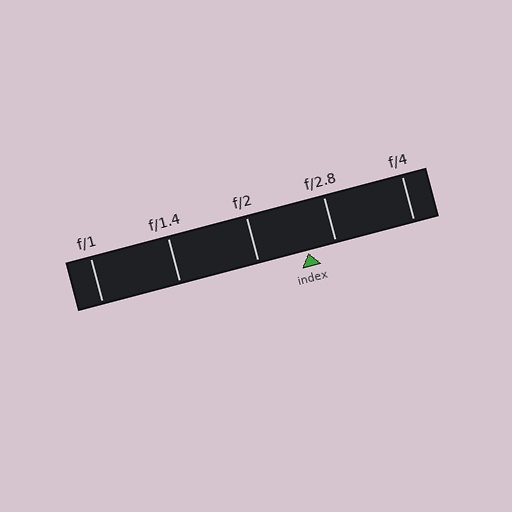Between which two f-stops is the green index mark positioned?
The index mark is between f/2 and f/2.8.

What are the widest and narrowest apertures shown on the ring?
The widest aperture shown is f/1 and the narrowest is f/4.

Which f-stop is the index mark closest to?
The index mark is closest to f/2.8.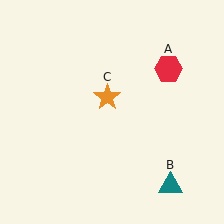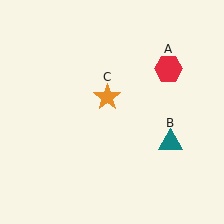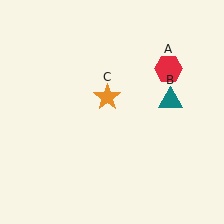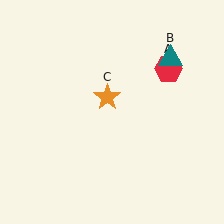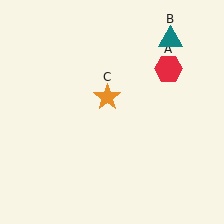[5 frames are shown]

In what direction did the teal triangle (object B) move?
The teal triangle (object B) moved up.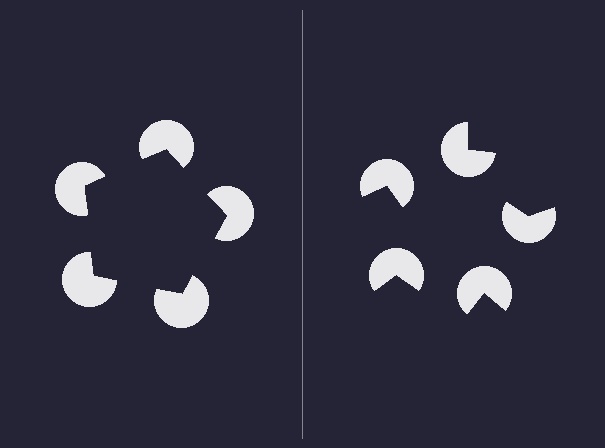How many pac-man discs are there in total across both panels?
10 — 5 on each side.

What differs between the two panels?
The pac-man discs are positioned identically on both sides; only the wedge orientations differ. On the left they align to a pentagon; on the right they are misaligned.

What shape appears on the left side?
An illusory pentagon.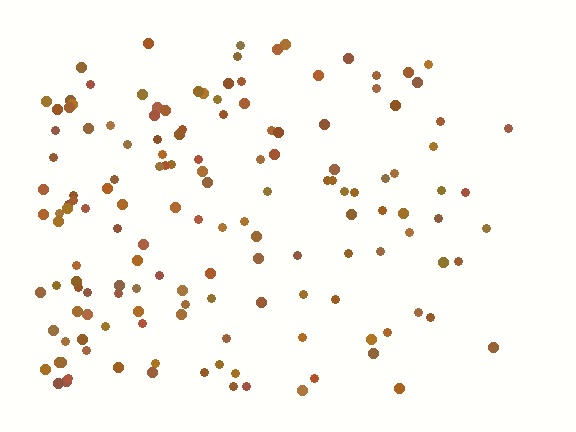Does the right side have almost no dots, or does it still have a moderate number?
Still a moderate number, just noticeably fewer than the left.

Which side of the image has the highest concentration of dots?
The left.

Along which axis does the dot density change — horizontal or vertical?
Horizontal.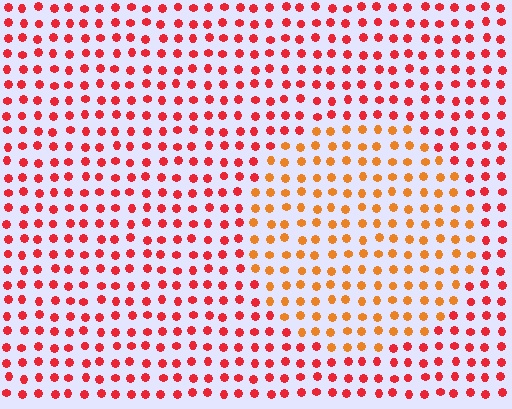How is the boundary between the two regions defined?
The boundary is defined purely by a slight shift in hue (about 34 degrees). Spacing, size, and orientation are identical on both sides.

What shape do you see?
I see a circle.